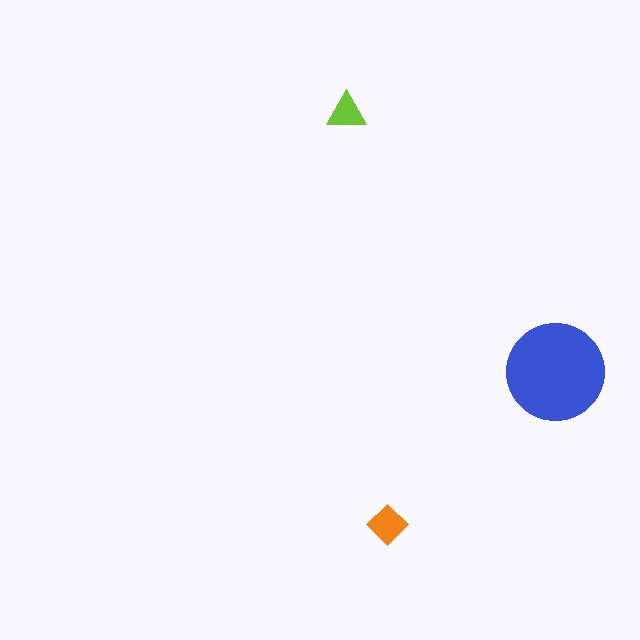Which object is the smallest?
The lime triangle.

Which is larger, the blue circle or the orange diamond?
The blue circle.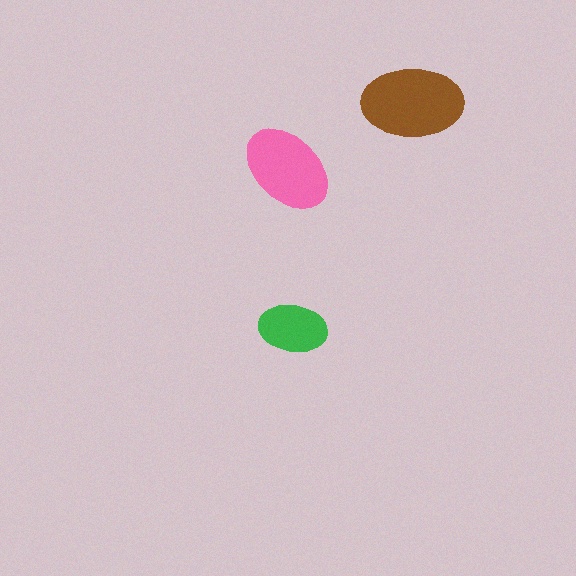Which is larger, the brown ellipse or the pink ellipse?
The brown one.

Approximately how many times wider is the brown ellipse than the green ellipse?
About 1.5 times wider.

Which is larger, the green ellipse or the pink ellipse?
The pink one.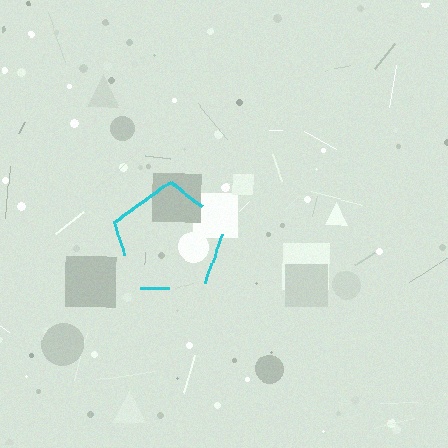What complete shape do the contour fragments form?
The contour fragments form a pentagon.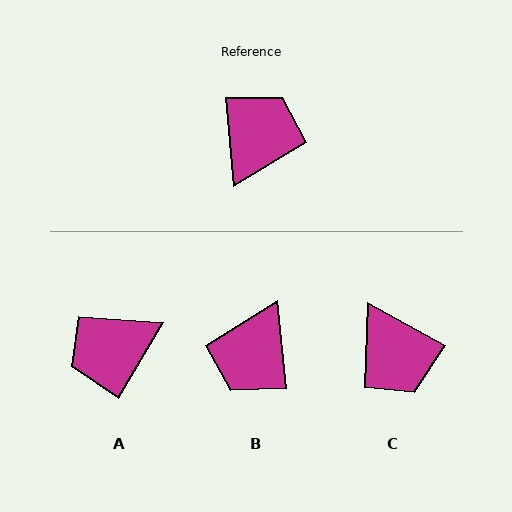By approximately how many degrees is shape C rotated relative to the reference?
Approximately 124 degrees clockwise.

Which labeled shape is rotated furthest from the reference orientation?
B, about 179 degrees away.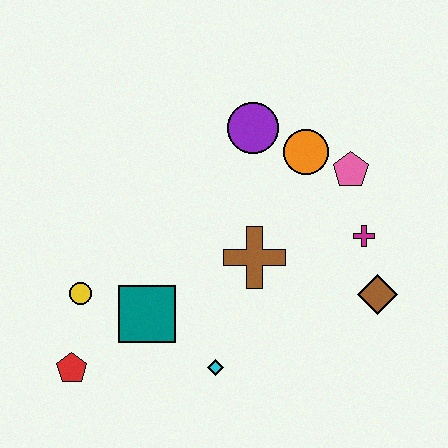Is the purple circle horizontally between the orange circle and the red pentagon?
Yes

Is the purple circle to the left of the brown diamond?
Yes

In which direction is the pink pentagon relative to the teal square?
The pink pentagon is to the right of the teal square.